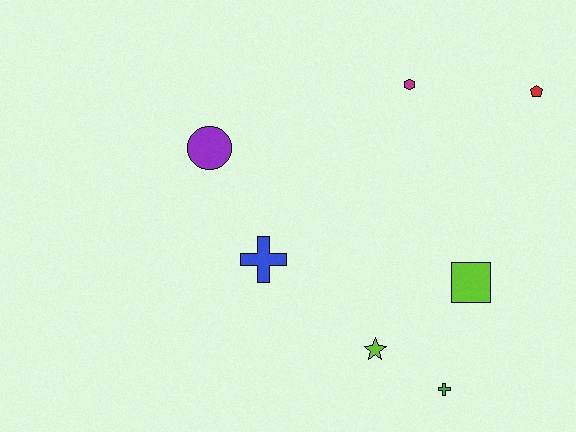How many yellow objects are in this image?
There are no yellow objects.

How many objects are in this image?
There are 7 objects.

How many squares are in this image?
There is 1 square.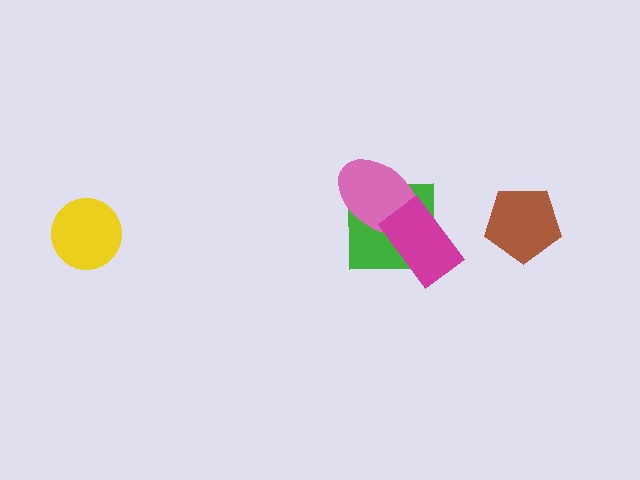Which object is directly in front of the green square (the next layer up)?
The pink ellipse is directly in front of the green square.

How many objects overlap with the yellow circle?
0 objects overlap with the yellow circle.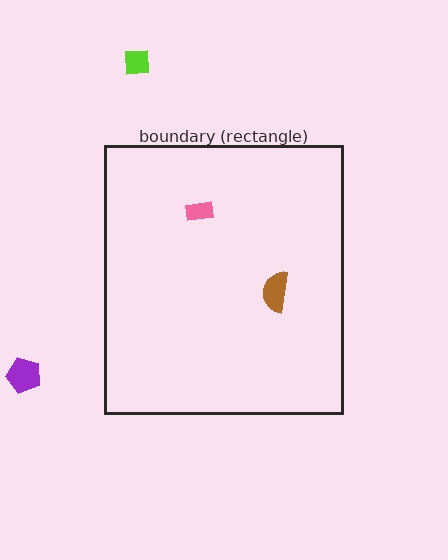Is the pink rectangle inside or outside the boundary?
Inside.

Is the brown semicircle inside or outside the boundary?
Inside.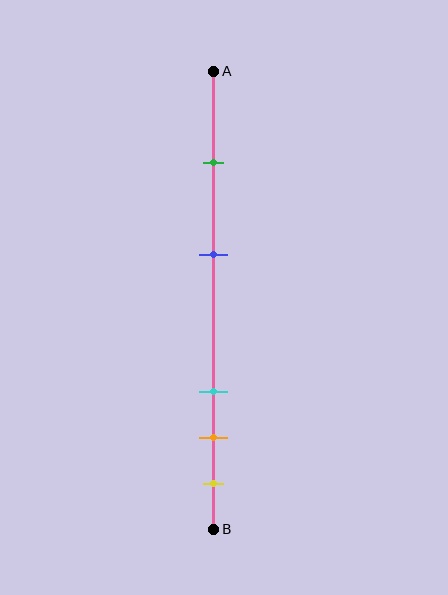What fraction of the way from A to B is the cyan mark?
The cyan mark is approximately 70% (0.7) of the way from A to B.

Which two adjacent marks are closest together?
The orange and yellow marks are the closest adjacent pair.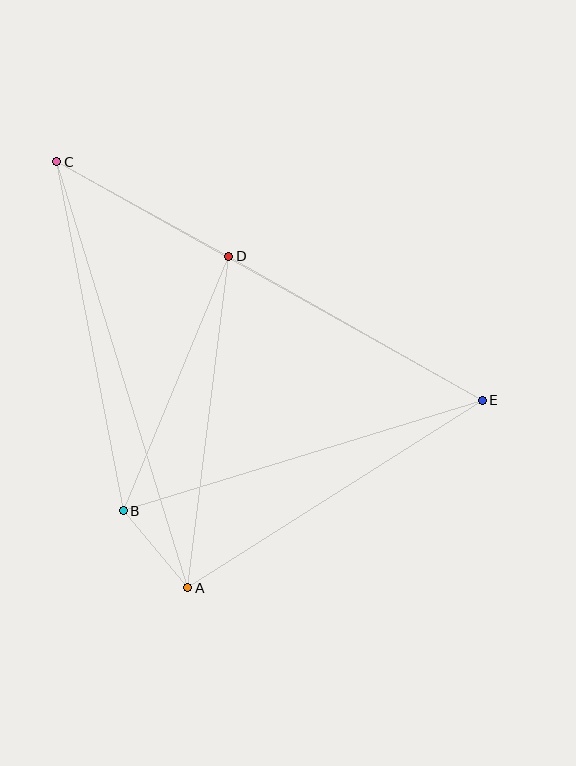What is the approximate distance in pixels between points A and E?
The distance between A and E is approximately 349 pixels.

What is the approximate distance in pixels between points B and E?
The distance between B and E is approximately 375 pixels.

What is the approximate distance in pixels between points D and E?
The distance between D and E is approximately 291 pixels.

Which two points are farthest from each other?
Points C and E are farthest from each other.